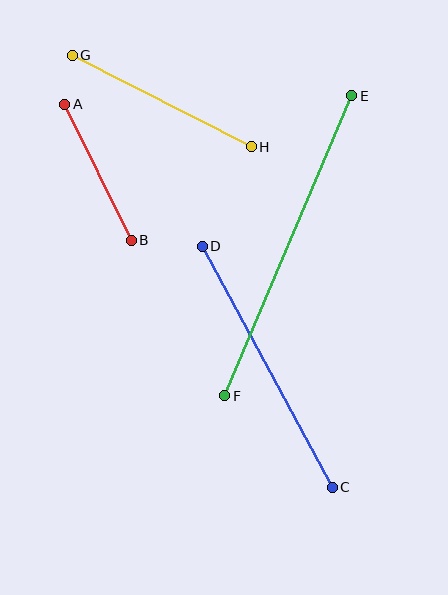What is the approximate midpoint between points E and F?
The midpoint is at approximately (288, 246) pixels.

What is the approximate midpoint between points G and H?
The midpoint is at approximately (162, 101) pixels.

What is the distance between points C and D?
The distance is approximately 274 pixels.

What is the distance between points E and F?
The distance is approximately 326 pixels.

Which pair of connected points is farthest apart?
Points E and F are farthest apart.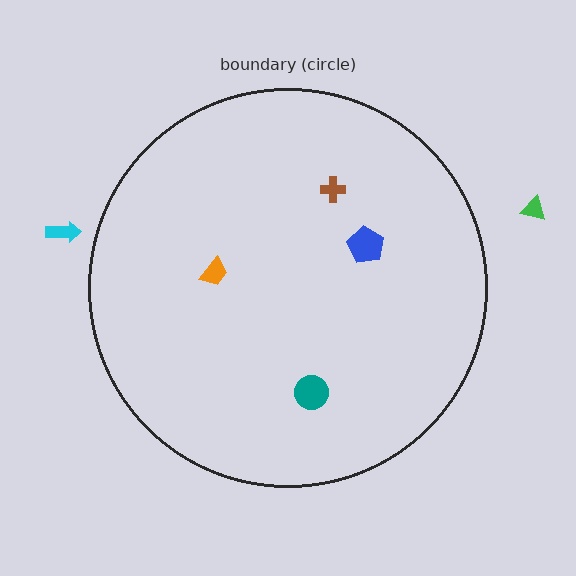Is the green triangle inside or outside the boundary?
Outside.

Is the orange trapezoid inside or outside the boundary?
Inside.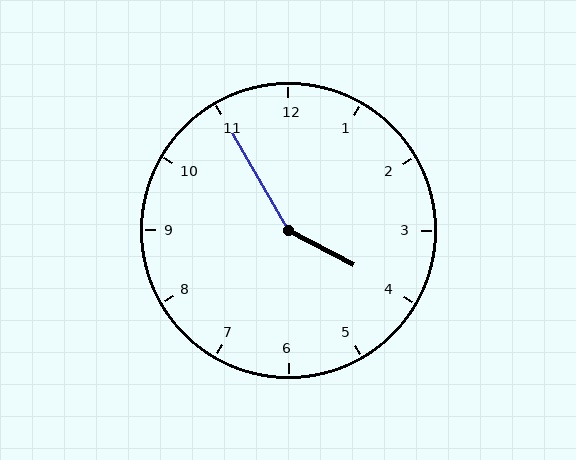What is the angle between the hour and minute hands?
Approximately 148 degrees.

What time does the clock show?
3:55.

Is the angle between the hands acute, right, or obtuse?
It is obtuse.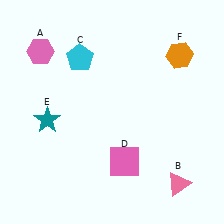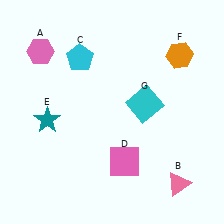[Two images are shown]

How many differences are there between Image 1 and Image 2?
There is 1 difference between the two images.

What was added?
A cyan square (G) was added in Image 2.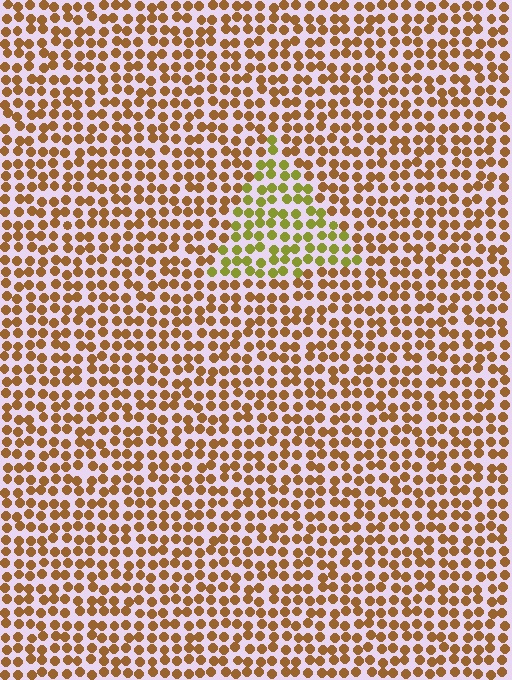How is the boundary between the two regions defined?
The boundary is defined purely by a slight shift in hue (about 41 degrees). Spacing, size, and orientation are identical on both sides.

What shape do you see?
I see a triangle.